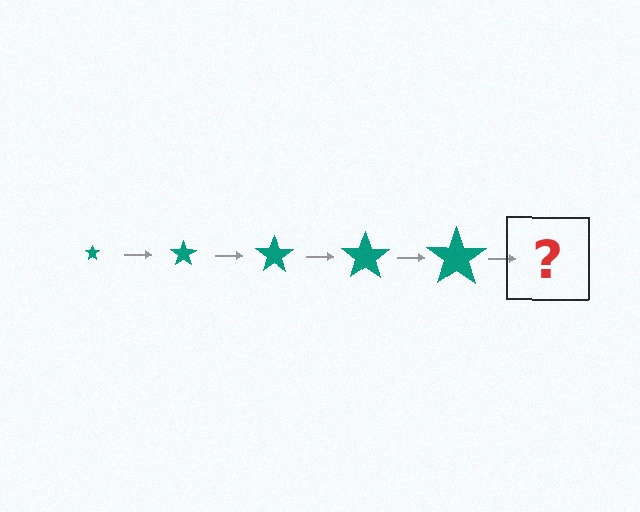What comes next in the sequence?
The next element should be a teal star, larger than the previous one.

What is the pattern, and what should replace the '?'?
The pattern is that the star gets progressively larger each step. The '?' should be a teal star, larger than the previous one.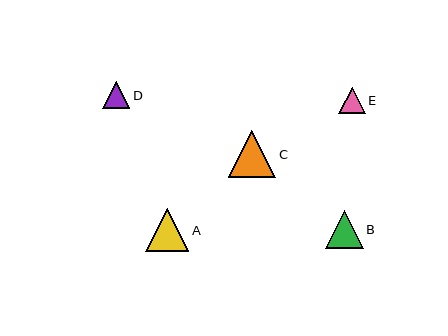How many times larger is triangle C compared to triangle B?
Triangle C is approximately 1.2 times the size of triangle B.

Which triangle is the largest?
Triangle C is the largest with a size of approximately 47 pixels.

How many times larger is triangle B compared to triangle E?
Triangle B is approximately 1.4 times the size of triangle E.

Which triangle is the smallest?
Triangle E is the smallest with a size of approximately 27 pixels.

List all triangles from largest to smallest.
From largest to smallest: C, A, B, D, E.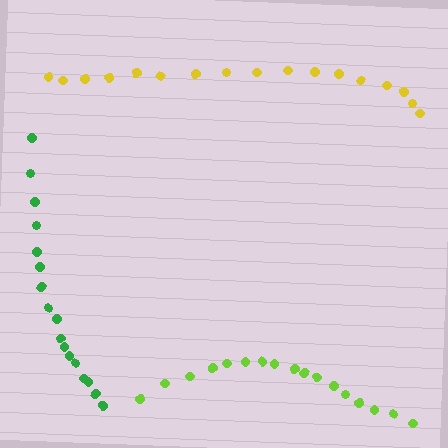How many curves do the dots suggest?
There are 3 distinct paths.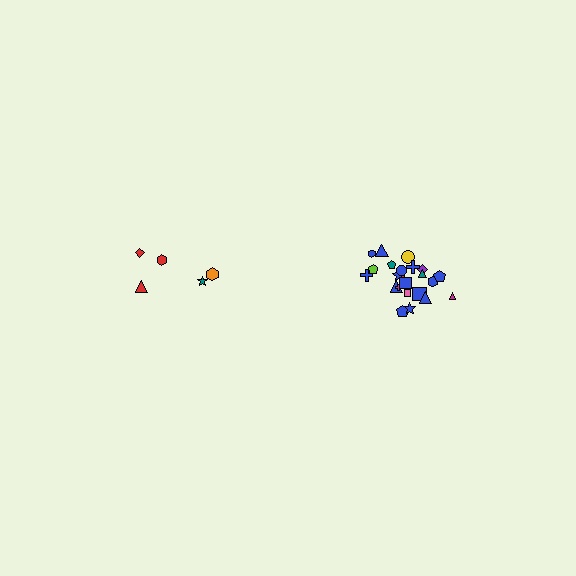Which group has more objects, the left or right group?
The right group.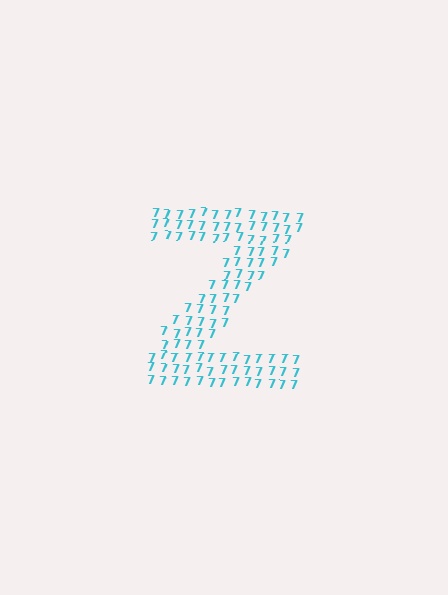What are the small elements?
The small elements are digit 7's.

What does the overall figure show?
The overall figure shows the letter Z.